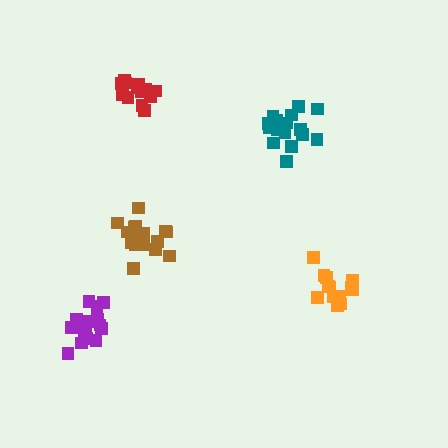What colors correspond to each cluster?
The clusters are colored: orange, teal, purple, red, brown.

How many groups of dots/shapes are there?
There are 5 groups.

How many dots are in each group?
Group 1: 14 dots, Group 2: 16 dots, Group 3: 16 dots, Group 4: 13 dots, Group 5: 16 dots (75 total).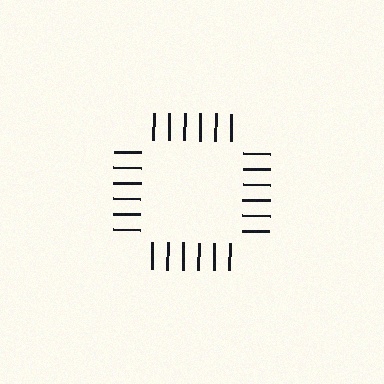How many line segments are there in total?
24 — 6 along each of the 4 edges.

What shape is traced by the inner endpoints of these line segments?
An illusory square — the line segments terminate on its edges but no continuous stroke is drawn.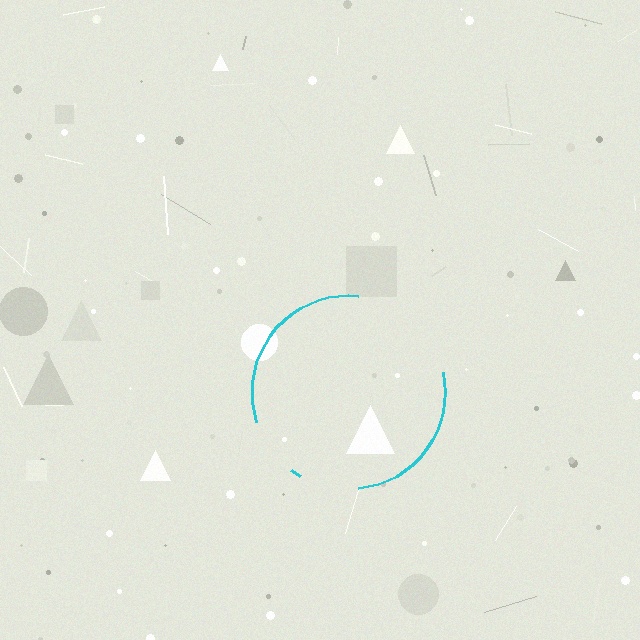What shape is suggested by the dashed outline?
The dashed outline suggests a circle.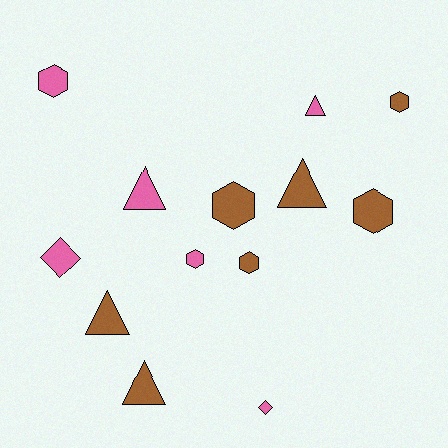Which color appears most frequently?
Brown, with 7 objects.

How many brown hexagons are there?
There are 4 brown hexagons.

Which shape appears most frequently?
Hexagon, with 6 objects.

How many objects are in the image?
There are 13 objects.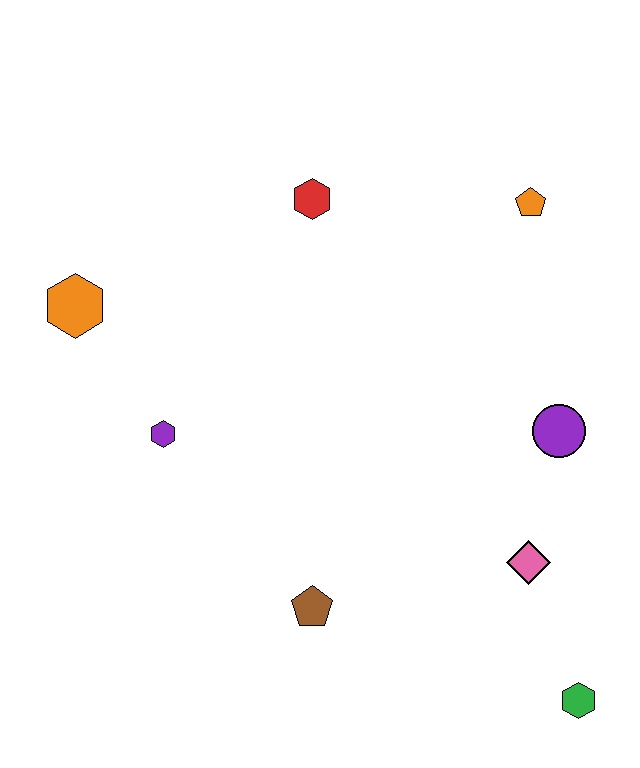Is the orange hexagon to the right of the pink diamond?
No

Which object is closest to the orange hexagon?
The purple hexagon is closest to the orange hexagon.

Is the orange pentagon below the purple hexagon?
No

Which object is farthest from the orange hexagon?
The green hexagon is farthest from the orange hexagon.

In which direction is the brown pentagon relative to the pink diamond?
The brown pentagon is to the left of the pink diamond.